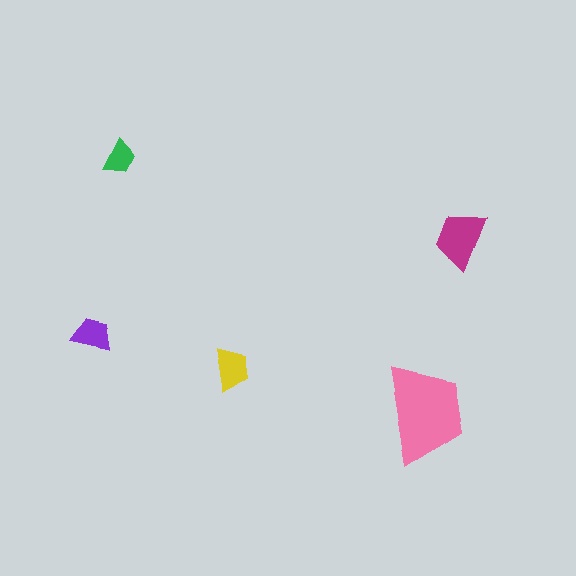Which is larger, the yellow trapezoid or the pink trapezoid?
The pink one.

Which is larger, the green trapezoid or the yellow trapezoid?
The yellow one.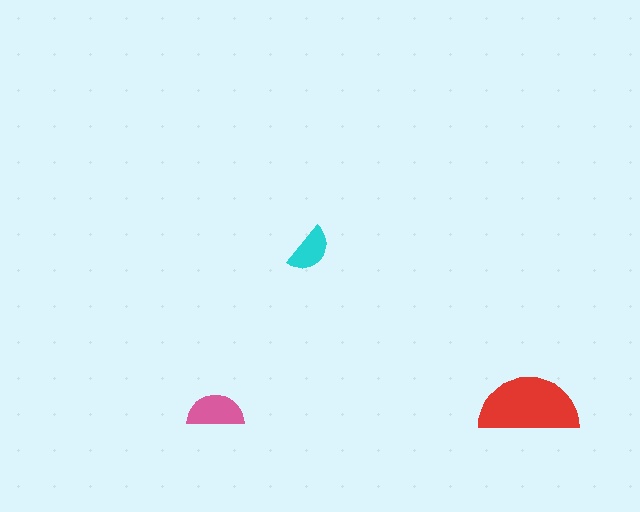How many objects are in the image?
There are 3 objects in the image.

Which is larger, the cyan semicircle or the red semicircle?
The red one.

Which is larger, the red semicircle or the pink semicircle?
The red one.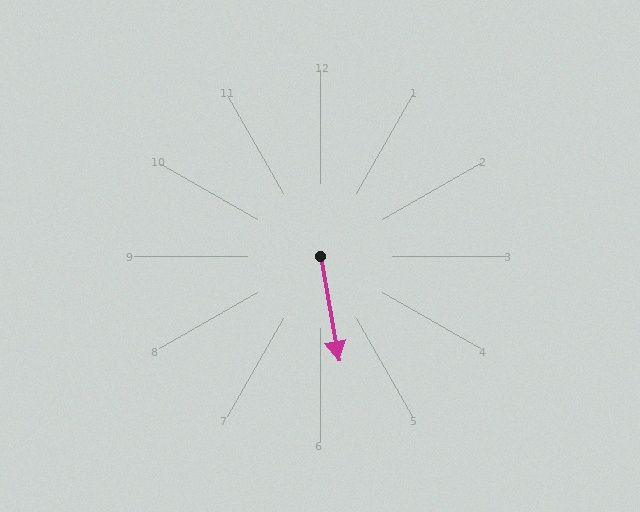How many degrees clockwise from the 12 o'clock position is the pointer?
Approximately 170 degrees.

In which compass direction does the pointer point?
South.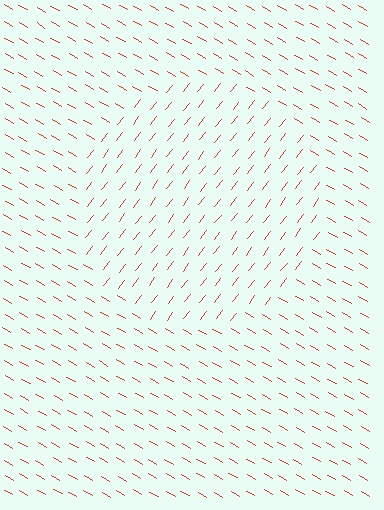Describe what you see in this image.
The image is filled with small red line segments. A circle region in the image has lines oriented differently from the surrounding lines, creating a visible texture boundary.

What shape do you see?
I see a circle.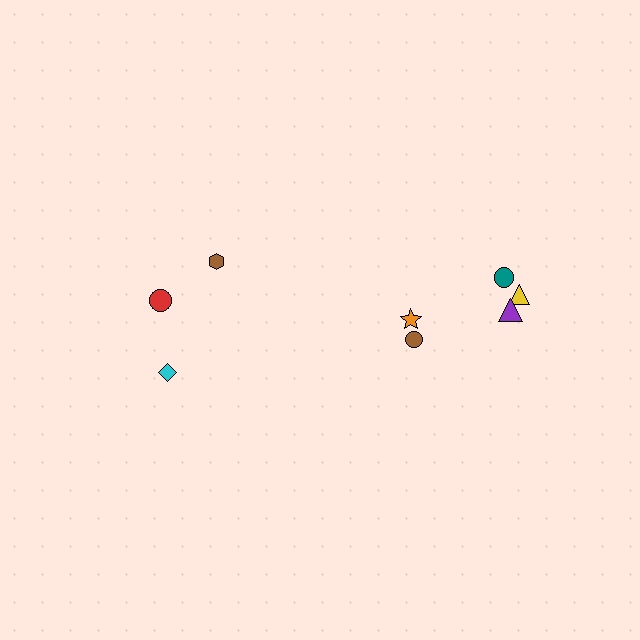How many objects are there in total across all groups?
There are 8 objects.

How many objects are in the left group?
There are 3 objects.